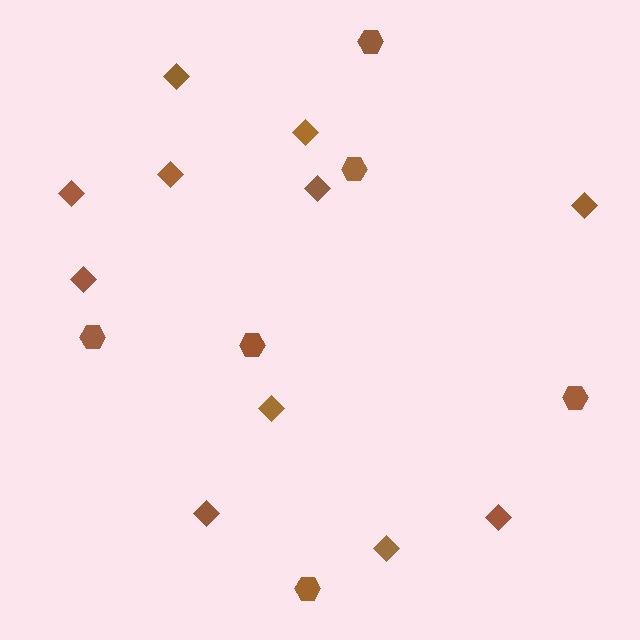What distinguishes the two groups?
There are 2 groups: one group of diamonds (11) and one group of hexagons (6).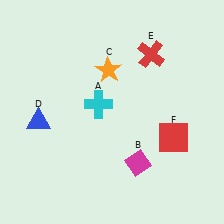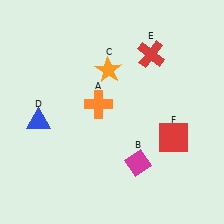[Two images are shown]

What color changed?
The cross (A) changed from cyan in Image 1 to orange in Image 2.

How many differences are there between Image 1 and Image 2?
There is 1 difference between the two images.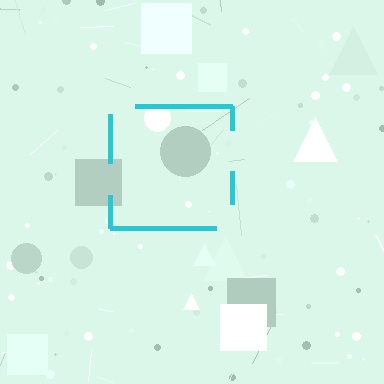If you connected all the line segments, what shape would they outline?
They would outline a square.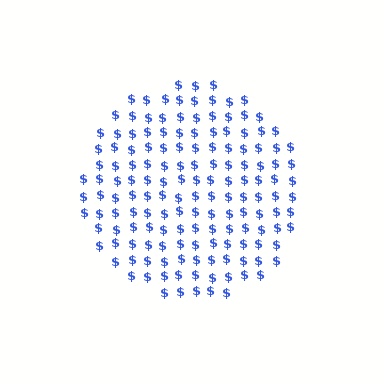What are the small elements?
The small elements are dollar signs.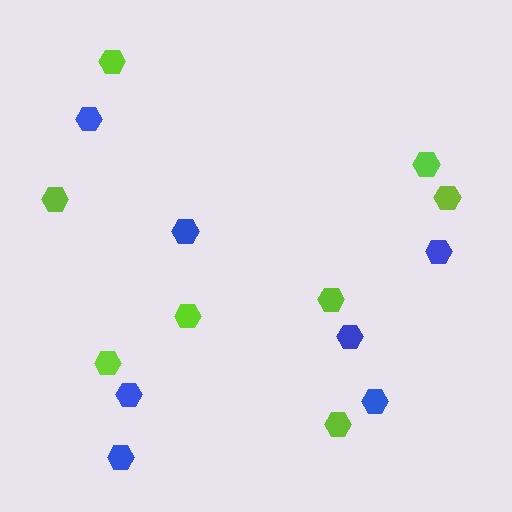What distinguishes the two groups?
There are 2 groups: one group of blue hexagons (7) and one group of lime hexagons (8).